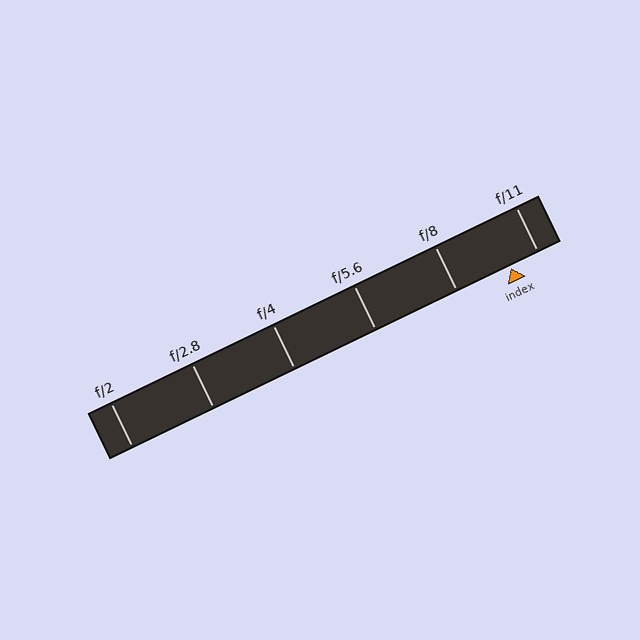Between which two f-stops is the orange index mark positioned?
The index mark is between f/8 and f/11.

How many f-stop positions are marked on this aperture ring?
There are 6 f-stop positions marked.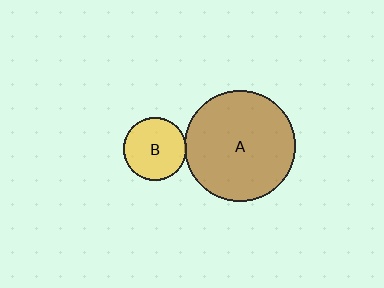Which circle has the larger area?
Circle A (brown).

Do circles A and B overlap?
Yes.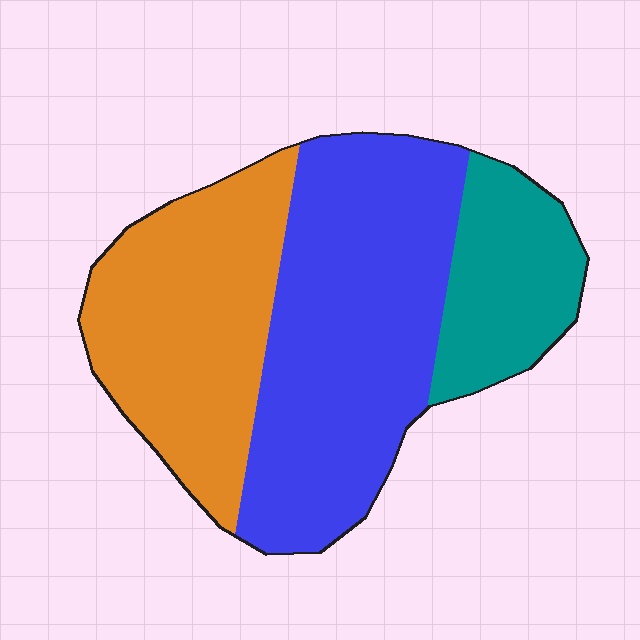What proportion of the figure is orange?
Orange takes up about one third (1/3) of the figure.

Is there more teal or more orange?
Orange.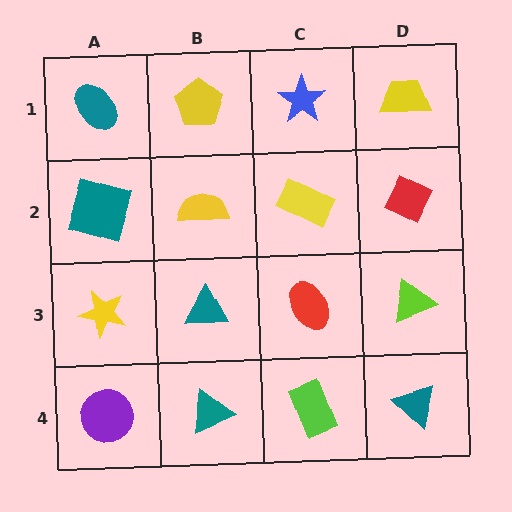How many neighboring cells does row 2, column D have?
3.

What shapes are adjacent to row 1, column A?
A teal square (row 2, column A), a yellow pentagon (row 1, column B).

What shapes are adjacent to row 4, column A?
A yellow star (row 3, column A), a teal triangle (row 4, column B).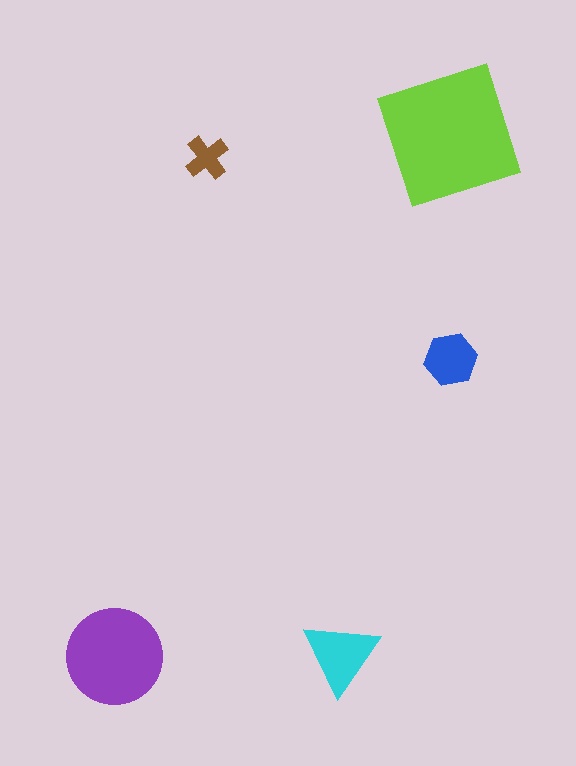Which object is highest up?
The lime square is topmost.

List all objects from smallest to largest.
The brown cross, the blue hexagon, the cyan triangle, the purple circle, the lime square.